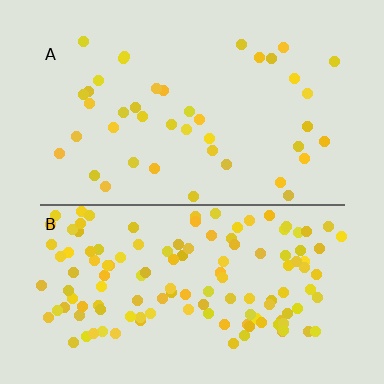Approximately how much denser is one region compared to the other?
Approximately 3.2× — region B over region A.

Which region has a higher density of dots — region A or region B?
B (the bottom).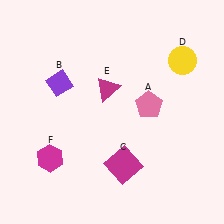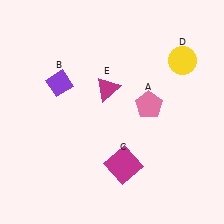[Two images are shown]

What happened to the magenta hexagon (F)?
The magenta hexagon (F) was removed in Image 2. It was in the bottom-left area of Image 1.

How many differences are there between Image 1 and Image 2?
There is 1 difference between the two images.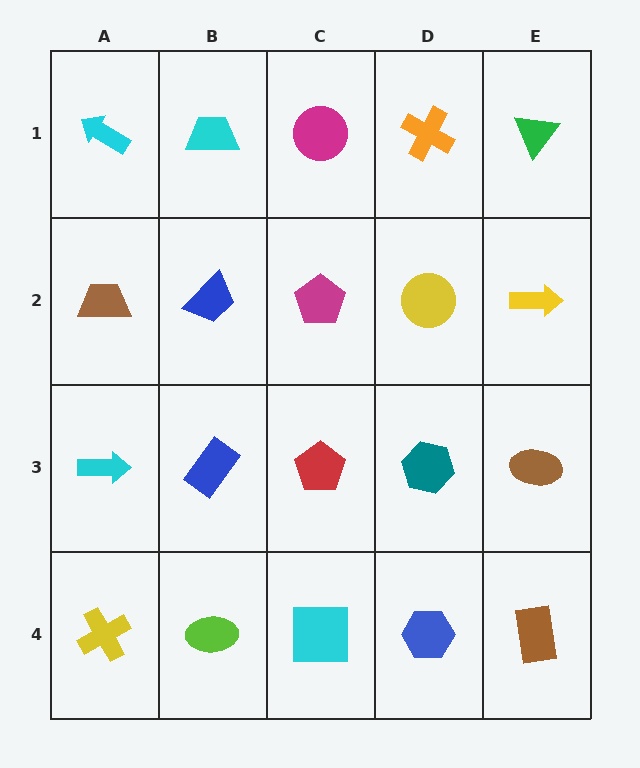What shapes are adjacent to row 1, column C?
A magenta pentagon (row 2, column C), a cyan trapezoid (row 1, column B), an orange cross (row 1, column D).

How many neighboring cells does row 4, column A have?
2.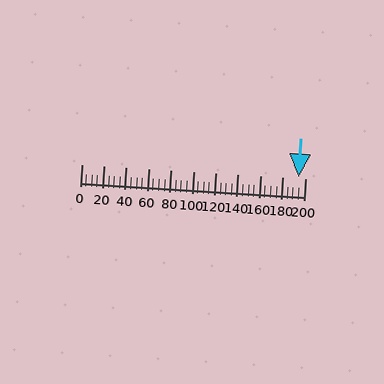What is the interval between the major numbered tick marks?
The major tick marks are spaced 20 units apart.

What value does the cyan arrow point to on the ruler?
The cyan arrow points to approximately 194.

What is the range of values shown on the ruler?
The ruler shows values from 0 to 200.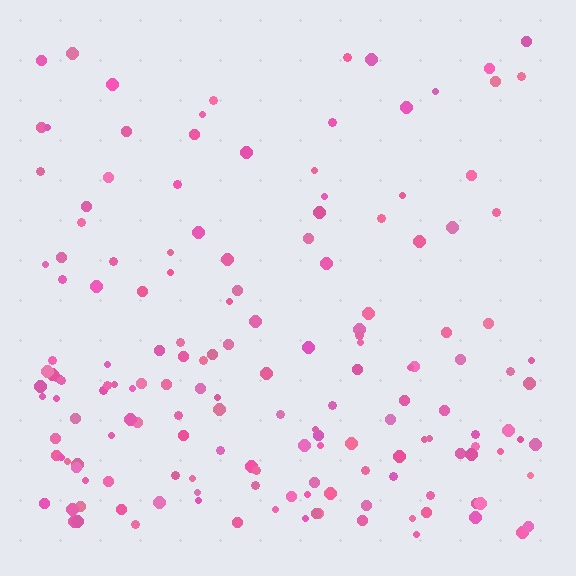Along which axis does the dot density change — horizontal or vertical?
Vertical.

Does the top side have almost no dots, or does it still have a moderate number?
Still a moderate number, just noticeably fewer than the bottom.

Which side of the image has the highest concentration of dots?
The bottom.